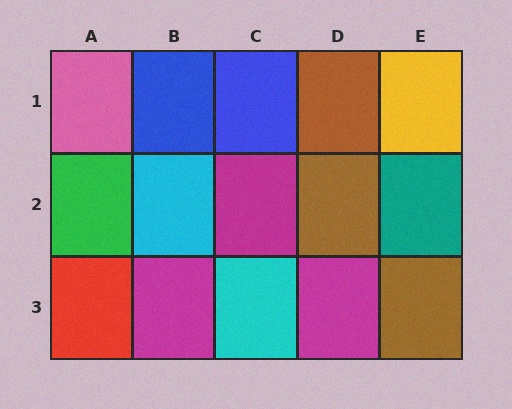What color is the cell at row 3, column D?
Magenta.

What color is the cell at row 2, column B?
Cyan.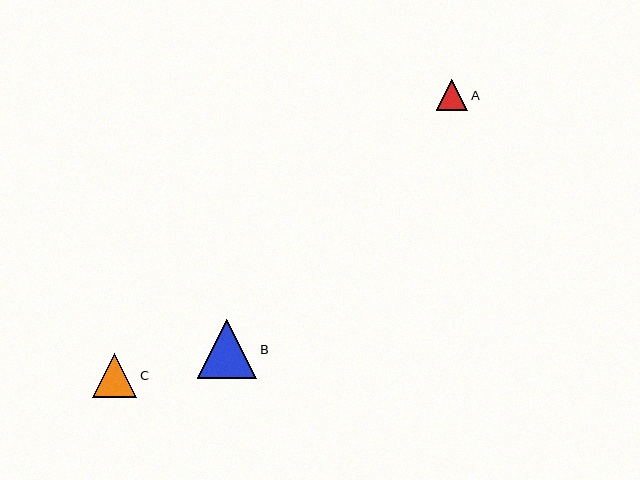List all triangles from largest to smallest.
From largest to smallest: B, C, A.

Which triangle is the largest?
Triangle B is the largest with a size of approximately 59 pixels.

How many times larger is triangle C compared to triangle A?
Triangle C is approximately 1.4 times the size of triangle A.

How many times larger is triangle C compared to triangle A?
Triangle C is approximately 1.4 times the size of triangle A.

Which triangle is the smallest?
Triangle A is the smallest with a size of approximately 31 pixels.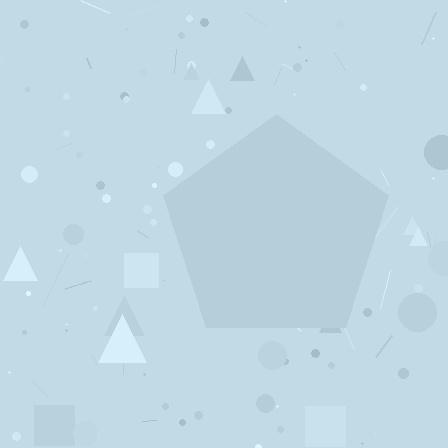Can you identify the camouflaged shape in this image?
The camouflaged shape is a pentagon.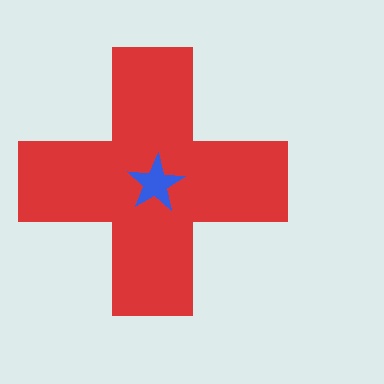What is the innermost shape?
The blue star.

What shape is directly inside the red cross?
The blue star.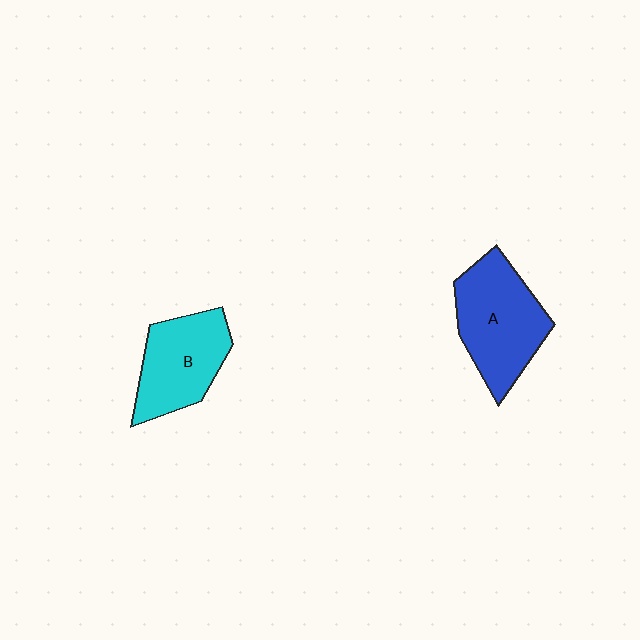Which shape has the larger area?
Shape A (blue).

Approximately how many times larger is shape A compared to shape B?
Approximately 1.2 times.